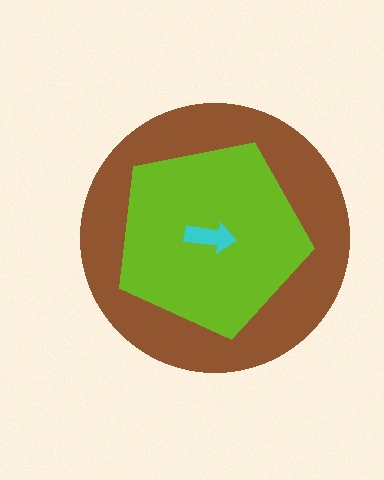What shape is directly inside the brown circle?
The lime pentagon.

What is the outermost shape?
The brown circle.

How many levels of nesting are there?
3.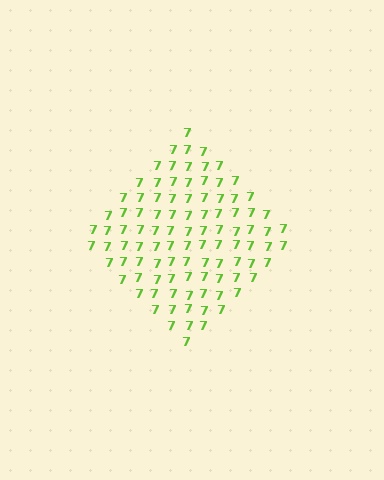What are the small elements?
The small elements are digit 7's.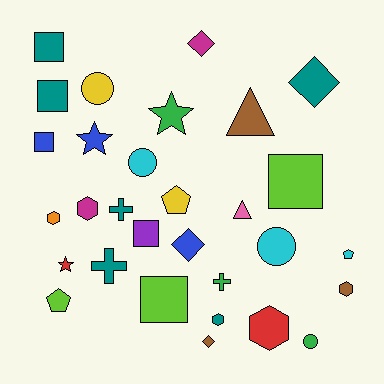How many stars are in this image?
There are 3 stars.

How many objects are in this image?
There are 30 objects.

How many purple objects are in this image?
There is 1 purple object.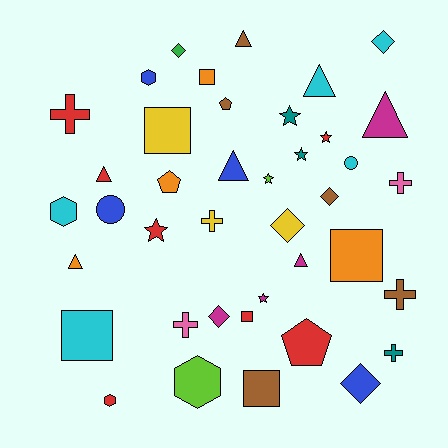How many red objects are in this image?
There are 7 red objects.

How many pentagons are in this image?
There are 3 pentagons.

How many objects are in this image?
There are 40 objects.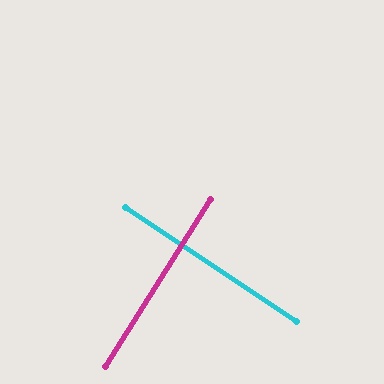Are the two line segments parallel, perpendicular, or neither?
Perpendicular — they meet at approximately 89°.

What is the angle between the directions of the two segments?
Approximately 89 degrees.